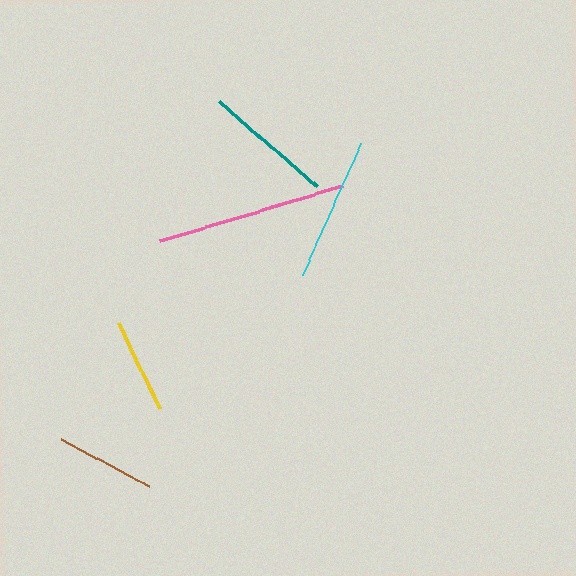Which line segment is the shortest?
The yellow line is the shortest at approximately 96 pixels.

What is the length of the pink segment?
The pink segment is approximately 191 pixels long.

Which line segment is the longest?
The pink line is the longest at approximately 191 pixels.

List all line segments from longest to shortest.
From longest to shortest: pink, cyan, teal, brown, yellow.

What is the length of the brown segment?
The brown segment is approximately 100 pixels long.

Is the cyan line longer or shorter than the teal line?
The cyan line is longer than the teal line.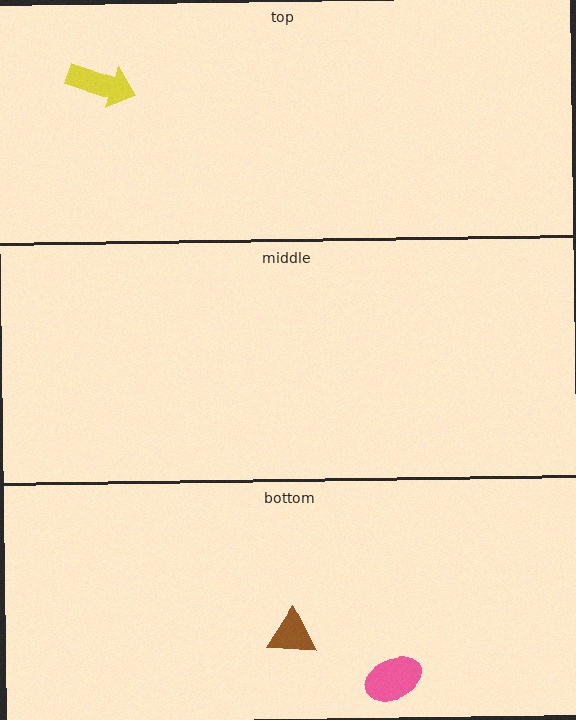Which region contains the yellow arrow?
The top region.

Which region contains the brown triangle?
The bottom region.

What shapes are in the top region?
The yellow arrow.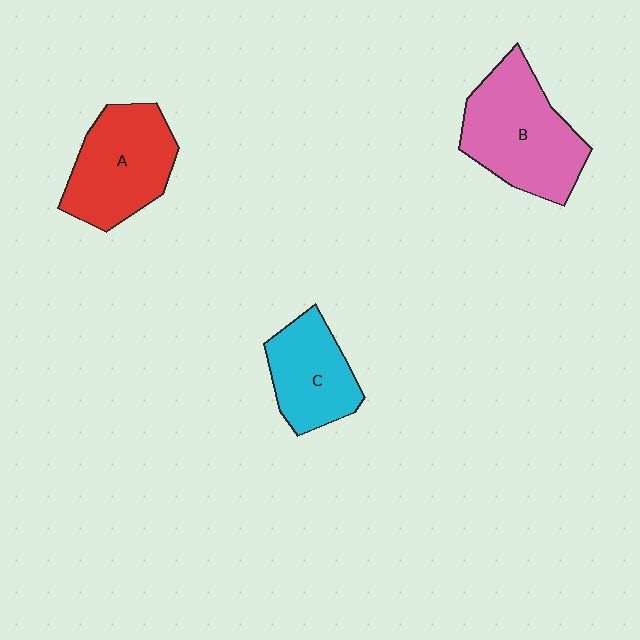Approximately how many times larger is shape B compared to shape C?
Approximately 1.5 times.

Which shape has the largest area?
Shape B (pink).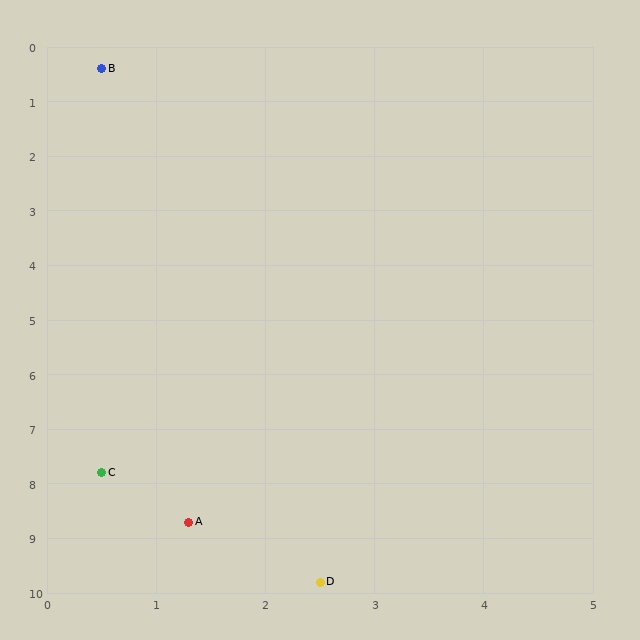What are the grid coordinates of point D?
Point D is at approximately (2.5, 9.8).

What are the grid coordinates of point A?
Point A is at approximately (1.3, 8.7).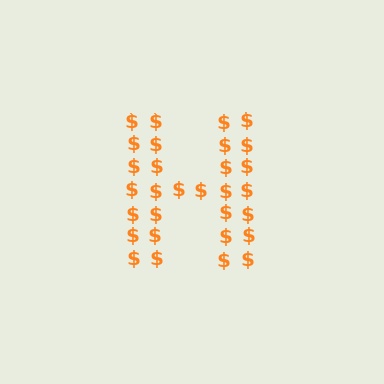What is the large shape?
The large shape is the letter H.